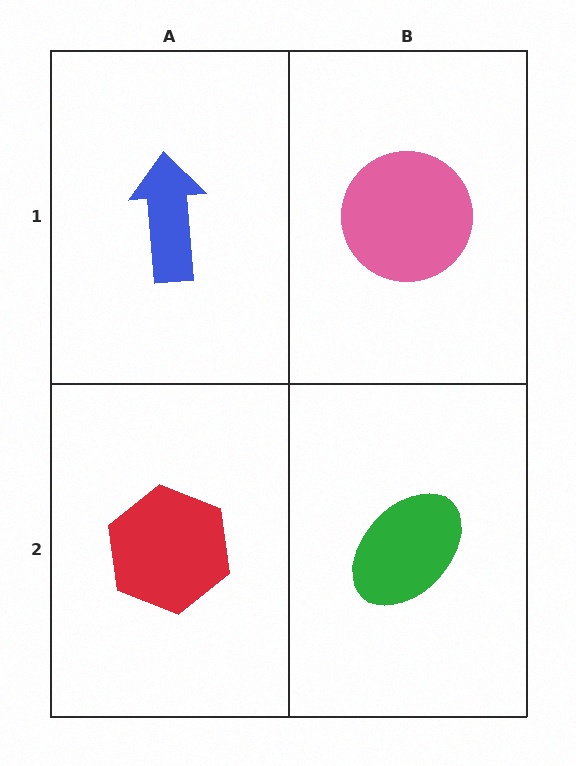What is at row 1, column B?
A pink circle.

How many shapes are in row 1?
2 shapes.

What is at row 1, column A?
A blue arrow.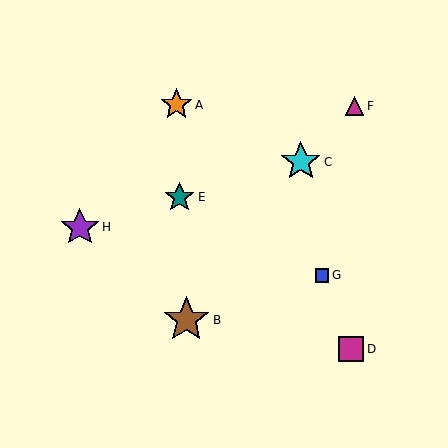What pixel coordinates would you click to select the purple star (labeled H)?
Click at (80, 227) to select the purple star H.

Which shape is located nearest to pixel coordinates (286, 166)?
The cyan star (labeled C) at (301, 162) is nearest to that location.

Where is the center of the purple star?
The center of the purple star is at (80, 227).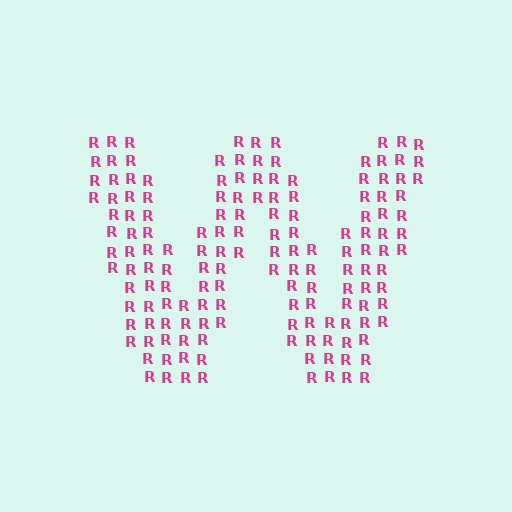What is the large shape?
The large shape is the letter W.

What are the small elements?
The small elements are letter R's.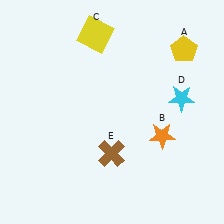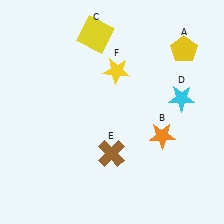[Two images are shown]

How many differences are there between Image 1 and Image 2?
There is 1 difference between the two images.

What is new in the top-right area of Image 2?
A yellow star (F) was added in the top-right area of Image 2.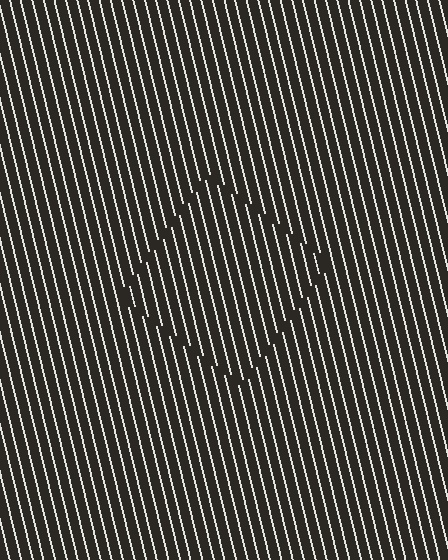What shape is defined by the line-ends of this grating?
An illusory square. The interior of the shape contains the same grating, shifted by half a period — the contour is defined by the phase discontinuity where line-ends from the inner and outer gratings abut.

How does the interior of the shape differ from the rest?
The interior of the shape contains the same grating, shifted by half a period — the contour is defined by the phase discontinuity where line-ends from the inner and outer gratings abut.